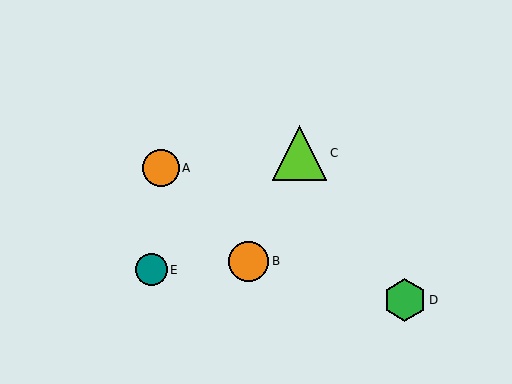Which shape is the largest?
The lime triangle (labeled C) is the largest.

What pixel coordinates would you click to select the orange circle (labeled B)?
Click at (249, 261) to select the orange circle B.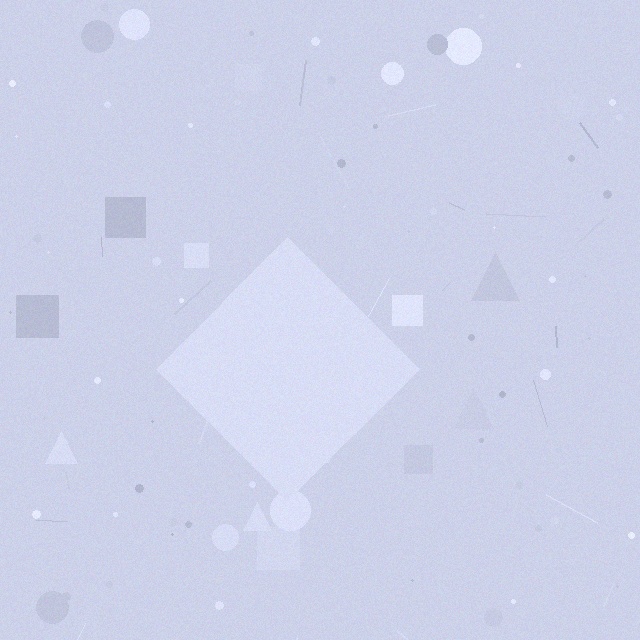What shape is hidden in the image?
A diamond is hidden in the image.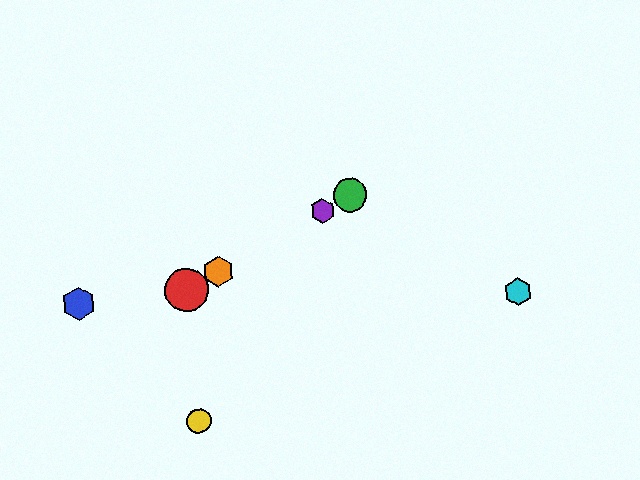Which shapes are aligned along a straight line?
The red circle, the green circle, the purple hexagon, the orange hexagon are aligned along a straight line.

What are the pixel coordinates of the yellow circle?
The yellow circle is at (199, 421).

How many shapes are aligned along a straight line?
4 shapes (the red circle, the green circle, the purple hexagon, the orange hexagon) are aligned along a straight line.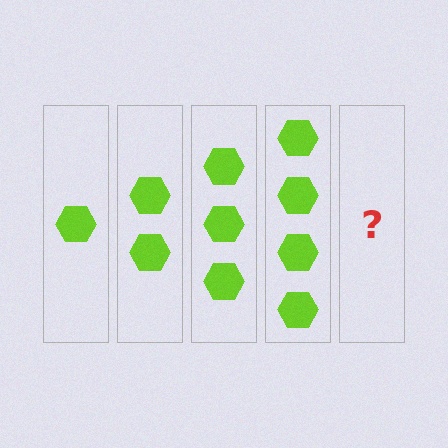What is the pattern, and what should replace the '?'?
The pattern is that each step adds one more hexagon. The '?' should be 5 hexagons.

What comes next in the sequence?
The next element should be 5 hexagons.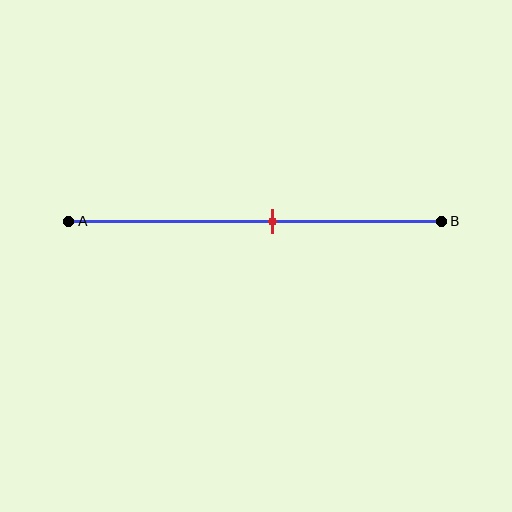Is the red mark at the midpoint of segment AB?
No, the mark is at about 55% from A, not at the 50% midpoint.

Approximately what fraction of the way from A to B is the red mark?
The red mark is approximately 55% of the way from A to B.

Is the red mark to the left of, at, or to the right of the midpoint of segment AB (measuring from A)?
The red mark is to the right of the midpoint of segment AB.